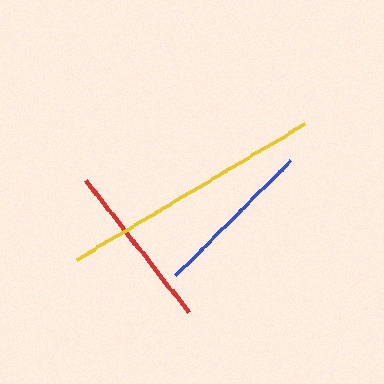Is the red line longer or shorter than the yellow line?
The yellow line is longer than the red line.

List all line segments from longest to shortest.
From longest to shortest: yellow, red, blue.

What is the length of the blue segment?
The blue segment is approximately 164 pixels long.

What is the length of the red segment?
The red segment is approximately 168 pixels long.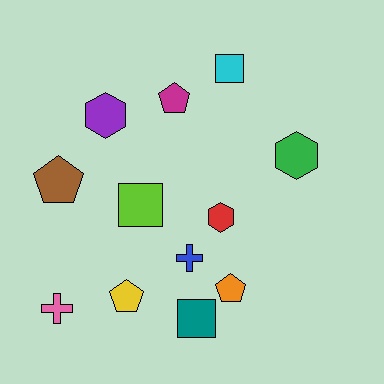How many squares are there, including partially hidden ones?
There are 3 squares.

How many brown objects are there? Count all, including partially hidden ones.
There is 1 brown object.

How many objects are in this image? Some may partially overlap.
There are 12 objects.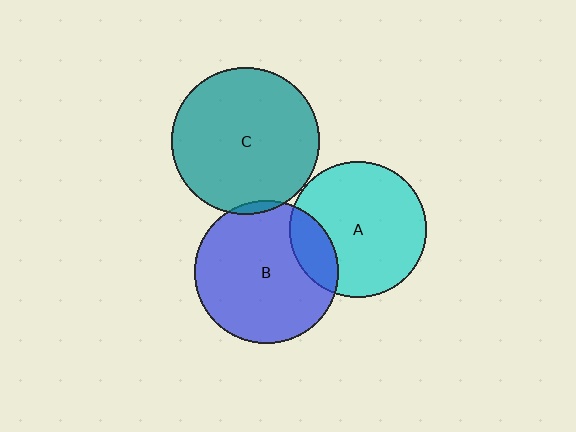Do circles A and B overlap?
Yes.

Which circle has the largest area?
Circle C (teal).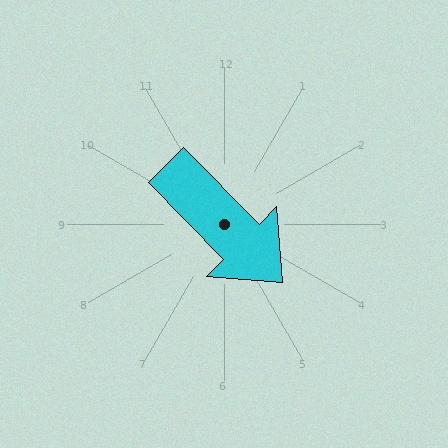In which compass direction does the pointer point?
Southeast.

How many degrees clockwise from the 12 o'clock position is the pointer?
Approximately 135 degrees.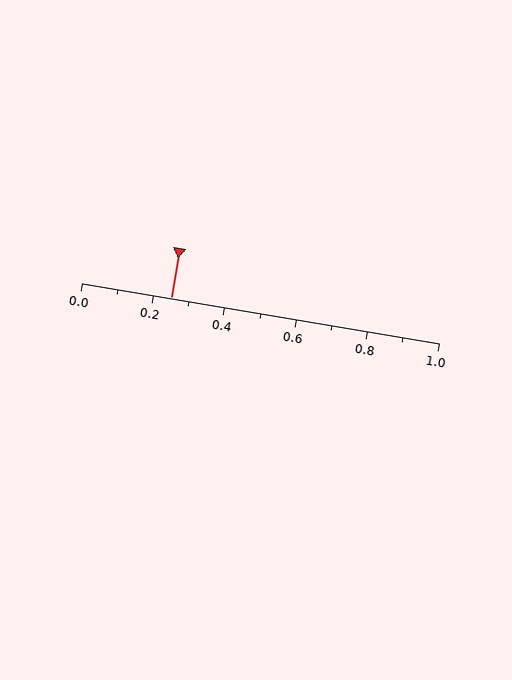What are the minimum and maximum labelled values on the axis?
The axis runs from 0.0 to 1.0.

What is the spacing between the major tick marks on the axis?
The major ticks are spaced 0.2 apart.